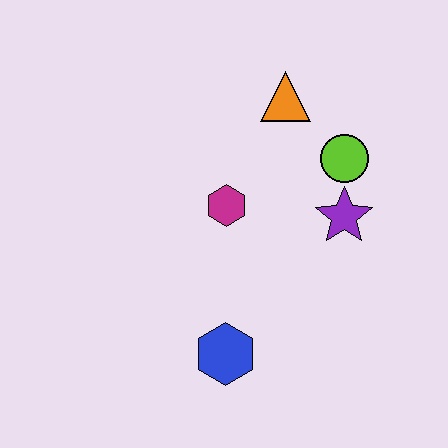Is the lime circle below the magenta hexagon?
No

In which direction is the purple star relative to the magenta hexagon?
The purple star is to the right of the magenta hexagon.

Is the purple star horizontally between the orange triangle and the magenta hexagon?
No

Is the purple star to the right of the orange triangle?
Yes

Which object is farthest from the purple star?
The blue hexagon is farthest from the purple star.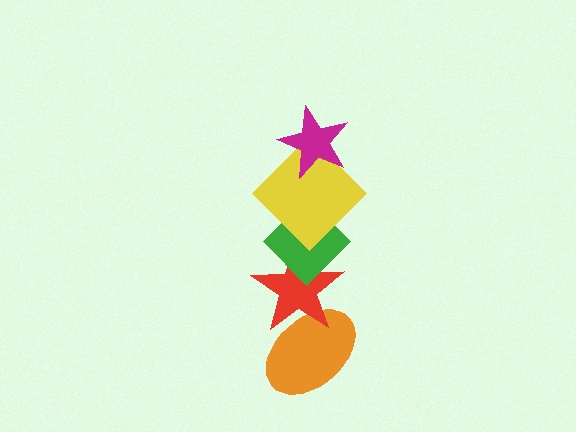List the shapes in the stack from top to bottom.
From top to bottom: the magenta star, the yellow diamond, the green diamond, the red star, the orange ellipse.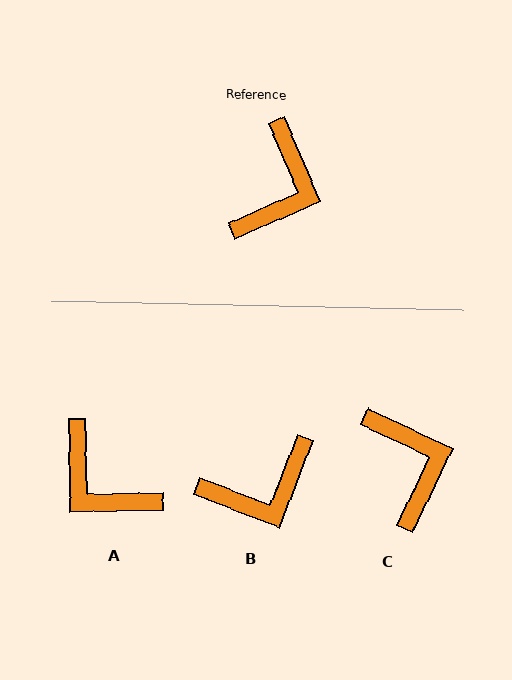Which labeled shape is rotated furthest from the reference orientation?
A, about 112 degrees away.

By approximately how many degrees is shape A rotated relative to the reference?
Approximately 112 degrees clockwise.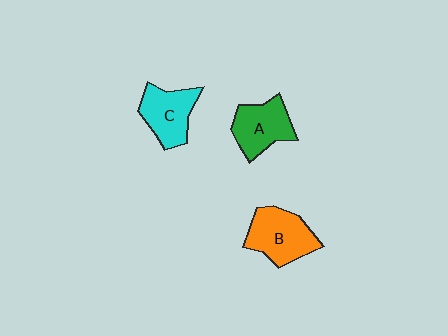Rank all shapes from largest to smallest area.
From largest to smallest: B (orange), A (green), C (cyan).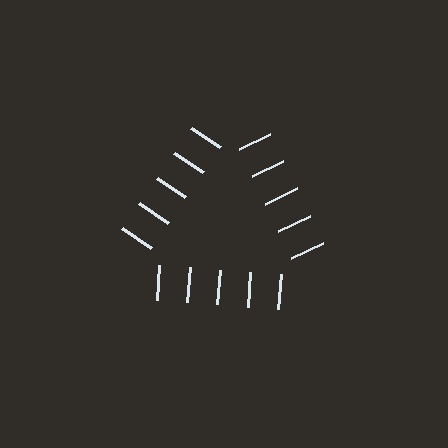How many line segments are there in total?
15 — 5 along each of the 3 edges.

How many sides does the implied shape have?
3 sides — the line-ends trace a triangle.